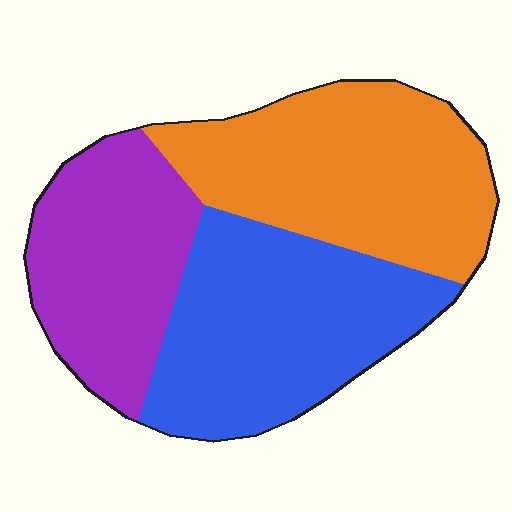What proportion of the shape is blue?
Blue covers about 35% of the shape.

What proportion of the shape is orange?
Orange takes up between a third and a half of the shape.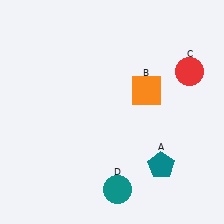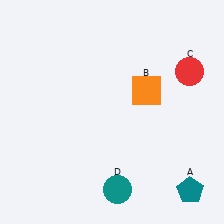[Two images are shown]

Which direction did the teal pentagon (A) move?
The teal pentagon (A) moved right.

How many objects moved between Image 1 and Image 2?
1 object moved between the two images.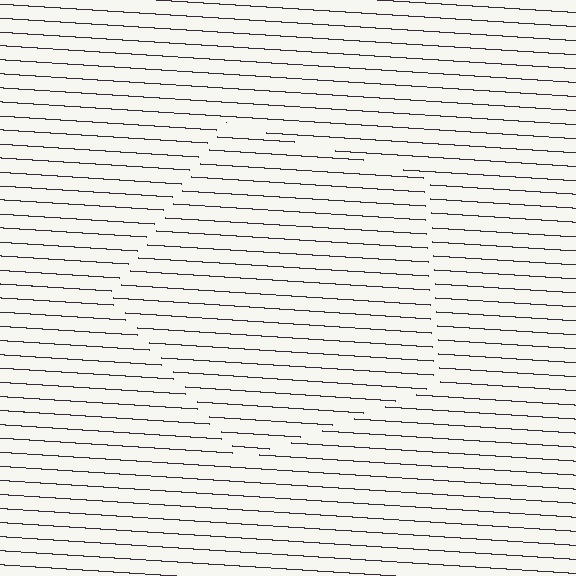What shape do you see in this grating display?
An illusory pentagon. The interior of the shape contains the same grating, shifted by half a period — the contour is defined by the phase discontinuity where line-ends from the inner and outer gratings abut.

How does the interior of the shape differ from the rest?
The interior of the shape contains the same grating, shifted by half a period — the contour is defined by the phase discontinuity where line-ends from the inner and outer gratings abut.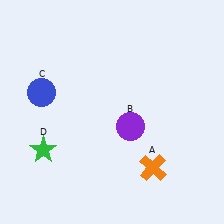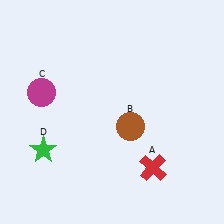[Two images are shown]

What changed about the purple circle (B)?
In Image 1, B is purple. In Image 2, it changed to brown.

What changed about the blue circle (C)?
In Image 1, C is blue. In Image 2, it changed to magenta.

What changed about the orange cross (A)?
In Image 1, A is orange. In Image 2, it changed to red.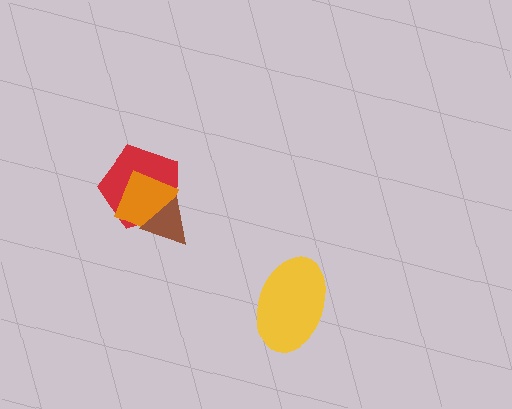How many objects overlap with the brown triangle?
2 objects overlap with the brown triangle.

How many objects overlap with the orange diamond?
2 objects overlap with the orange diamond.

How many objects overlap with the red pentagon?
2 objects overlap with the red pentagon.